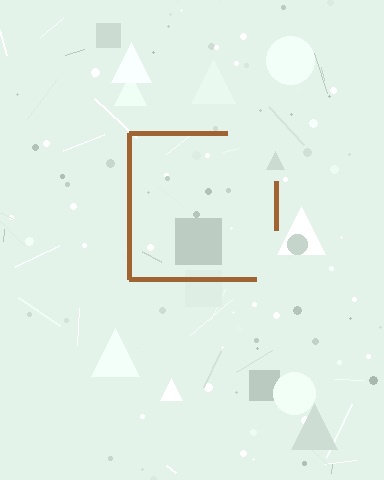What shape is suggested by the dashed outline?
The dashed outline suggests a square.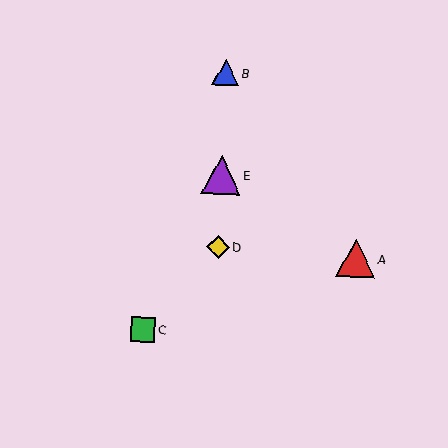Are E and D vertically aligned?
Yes, both are at x≈221.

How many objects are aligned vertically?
3 objects (B, D, E) are aligned vertically.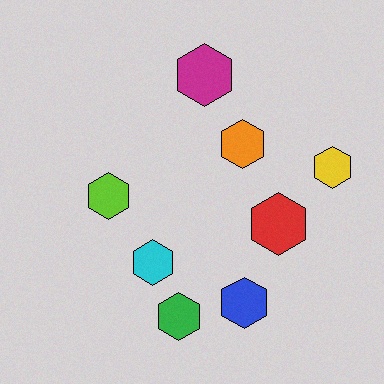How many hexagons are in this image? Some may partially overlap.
There are 8 hexagons.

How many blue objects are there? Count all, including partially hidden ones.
There is 1 blue object.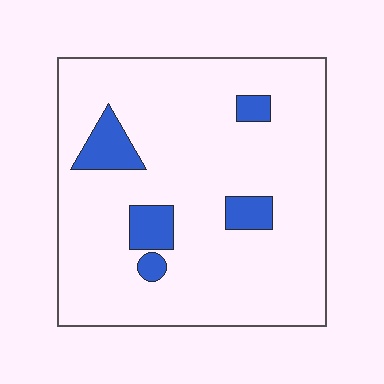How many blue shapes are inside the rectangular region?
5.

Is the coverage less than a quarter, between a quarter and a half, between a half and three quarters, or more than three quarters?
Less than a quarter.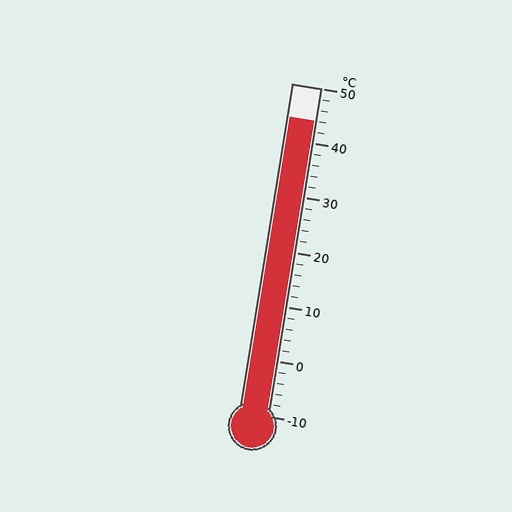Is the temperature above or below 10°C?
The temperature is above 10°C.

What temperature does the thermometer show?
The thermometer shows approximately 44°C.